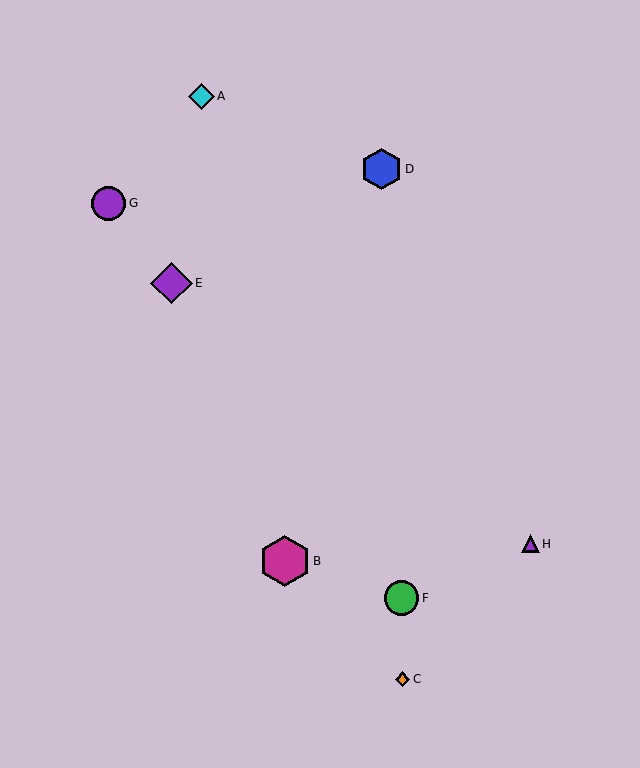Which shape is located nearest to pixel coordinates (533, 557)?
The purple triangle (labeled H) at (530, 544) is nearest to that location.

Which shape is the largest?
The magenta hexagon (labeled B) is the largest.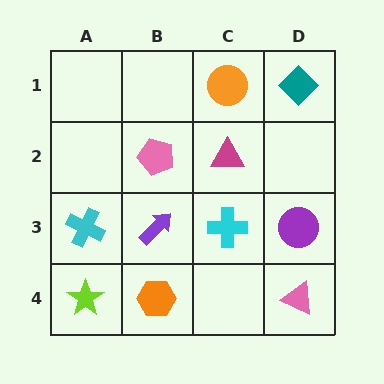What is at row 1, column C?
An orange circle.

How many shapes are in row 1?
2 shapes.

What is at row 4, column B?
An orange hexagon.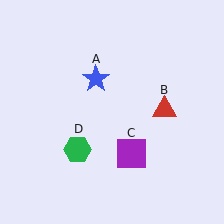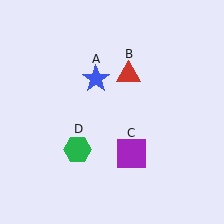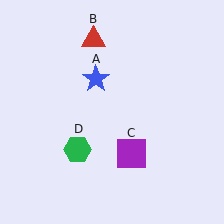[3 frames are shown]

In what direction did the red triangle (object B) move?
The red triangle (object B) moved up and to the left.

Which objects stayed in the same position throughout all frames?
Blue star (object A) and purple square (object C) and green hexagon (object D) remained stationary.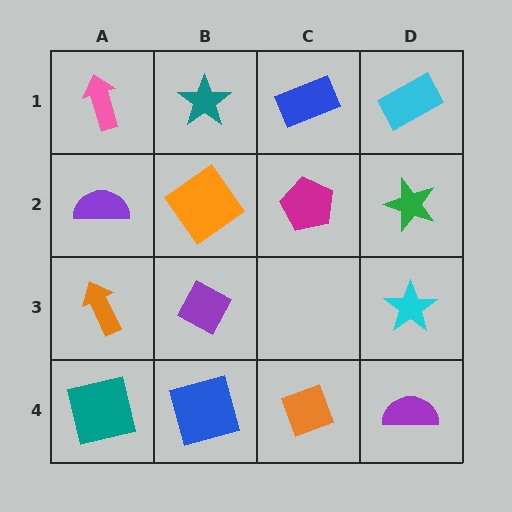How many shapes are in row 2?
4 shapes.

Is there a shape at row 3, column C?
No, that cell is empty.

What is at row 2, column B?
An orange diamond.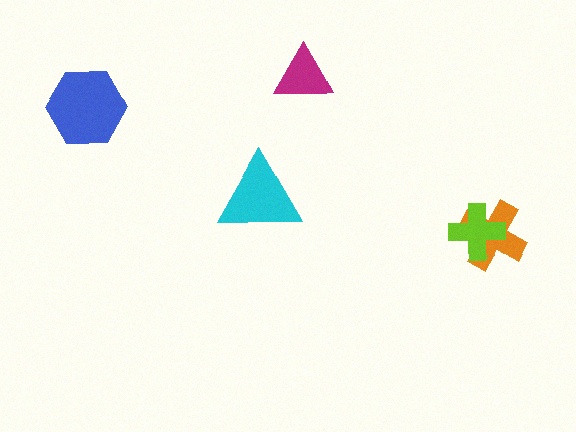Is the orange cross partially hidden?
Yes, it is partially covered by another shape.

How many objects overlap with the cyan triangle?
0 objects overlap with the cyan triangle.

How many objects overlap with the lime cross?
1 object overlaps with the lime cross.